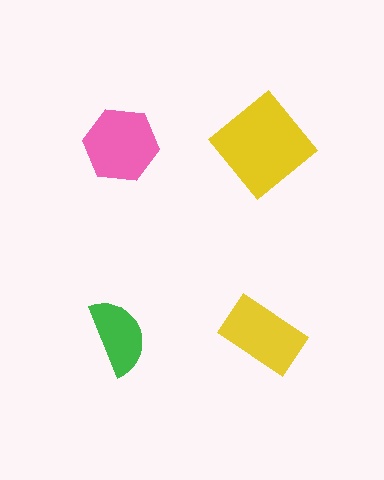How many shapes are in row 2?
2 shapes.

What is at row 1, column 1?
A pink hexagon.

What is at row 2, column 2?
A yellow rectangle.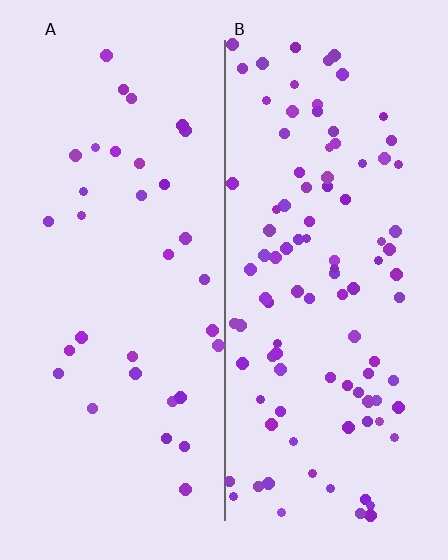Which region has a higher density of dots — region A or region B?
B (the right).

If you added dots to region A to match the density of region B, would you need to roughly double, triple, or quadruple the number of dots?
Approximately triple.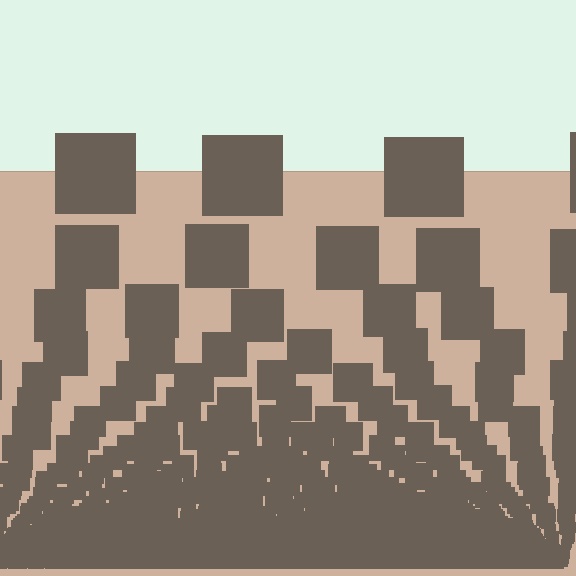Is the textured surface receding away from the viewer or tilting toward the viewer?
The surface appears to tilt toward the viewer. Texture elements get larger and sparser toward the top.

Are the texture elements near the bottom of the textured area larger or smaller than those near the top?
Smaller. The gradient is inverted — elements near the bottom are smaller and denser.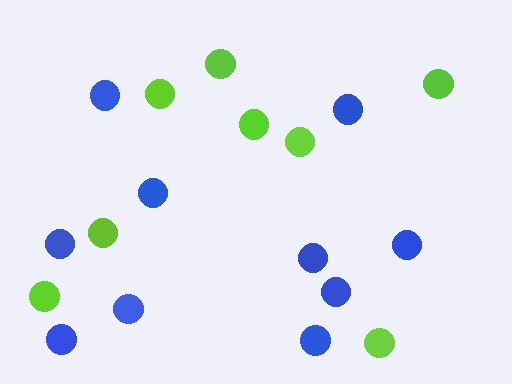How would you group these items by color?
There are 2 groups: one group of blue circles (10) and one group of lime circles (8).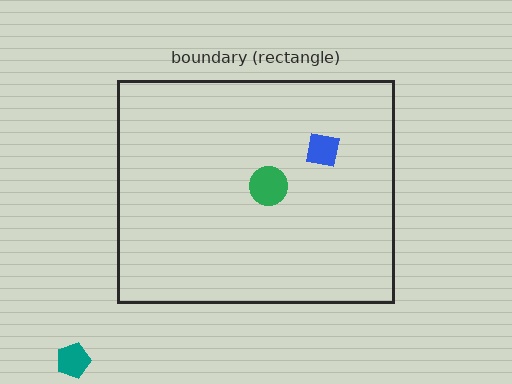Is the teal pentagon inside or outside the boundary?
Outside.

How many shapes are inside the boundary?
2 inside, 1 outside.